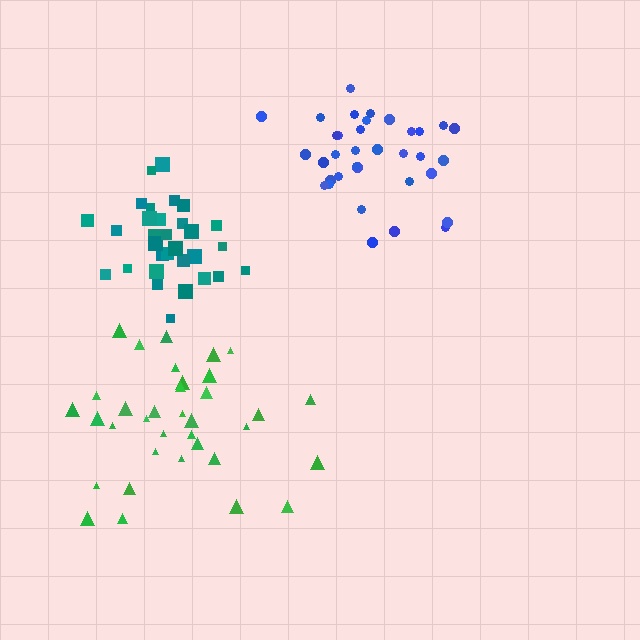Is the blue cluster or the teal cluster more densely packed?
Teal.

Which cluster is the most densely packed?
Teal.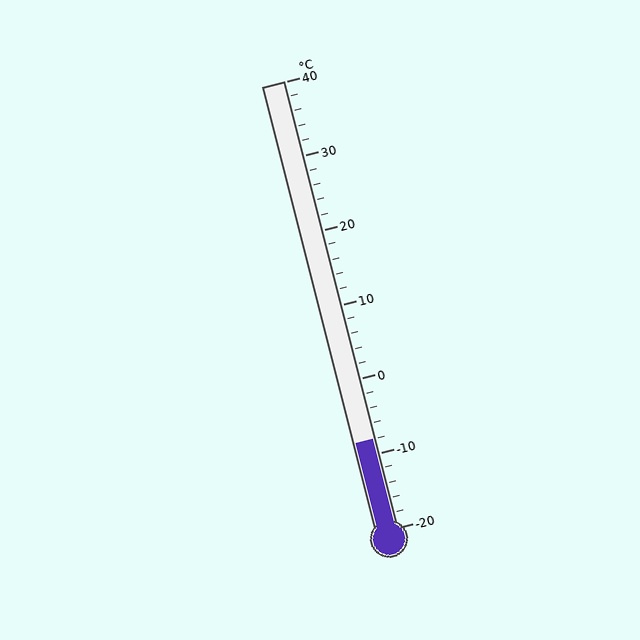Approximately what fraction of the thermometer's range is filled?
The thermometer is filled to approximately 20% of its range.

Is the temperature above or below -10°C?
The temperature is above -10°C.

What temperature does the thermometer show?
The thermometer shows approximately -8°C.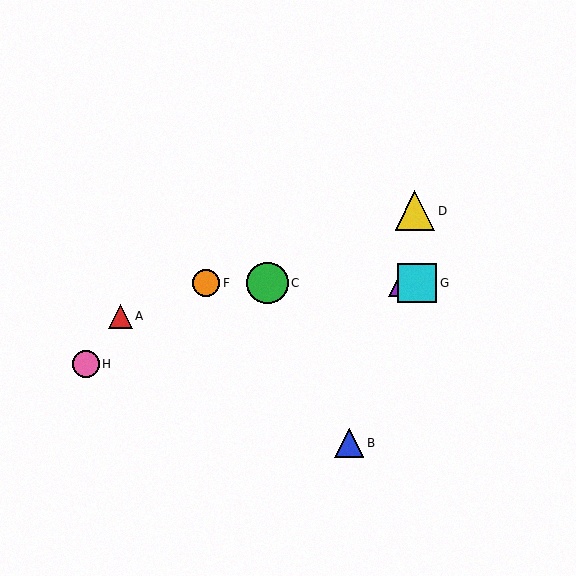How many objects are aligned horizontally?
4 objects (C, E, F, G) are aligned horizontally.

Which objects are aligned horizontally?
Objects C, E, F, G are aligned horizontally.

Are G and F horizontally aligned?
Yes, both are at y≈283.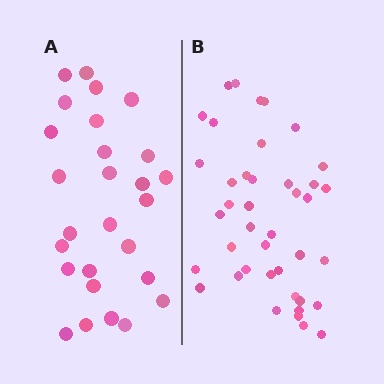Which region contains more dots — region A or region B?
Region B (the right region) has more dots.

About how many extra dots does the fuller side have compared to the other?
Region B has approximately 15 more dots than region A.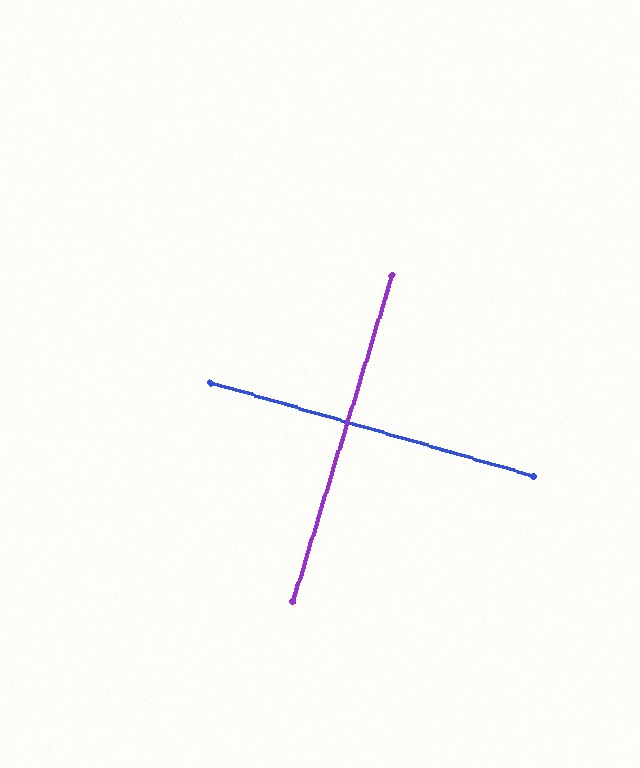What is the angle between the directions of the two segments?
Approximately 89 degrees.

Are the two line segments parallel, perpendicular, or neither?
Perpendicular — they meet at approximately 89°.